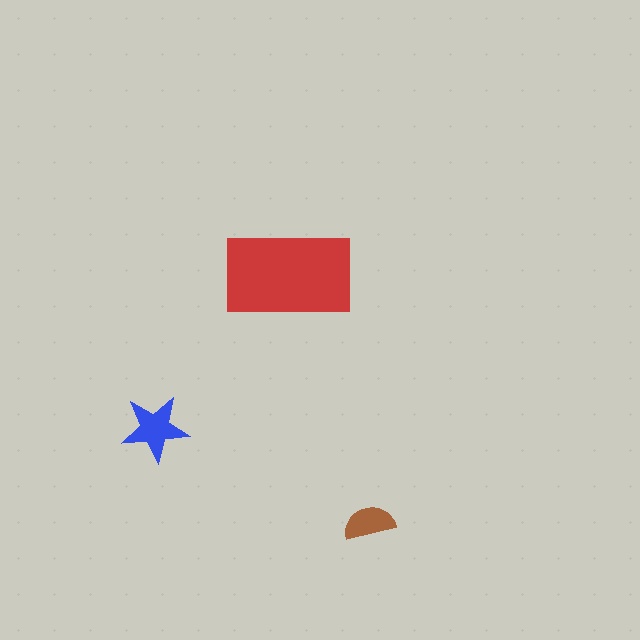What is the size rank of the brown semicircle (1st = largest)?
3rd.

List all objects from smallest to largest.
The brown semicircle, the blue star, the red rectangle.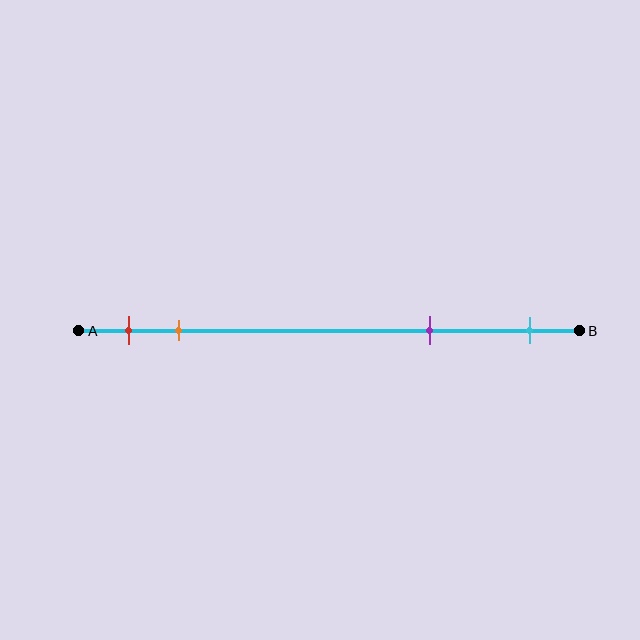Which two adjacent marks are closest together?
The red and orange marks are the closest adjacent pair.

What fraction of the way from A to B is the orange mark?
The orange mark is approximately 20% (0.2) of the way from A to B.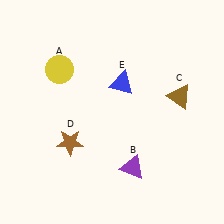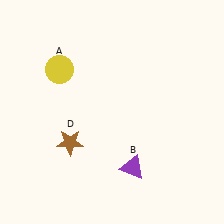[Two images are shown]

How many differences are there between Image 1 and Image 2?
There are 2 differences between the two images.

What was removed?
The blue triangle (E), the brown triangle (C) were removed in Image 2.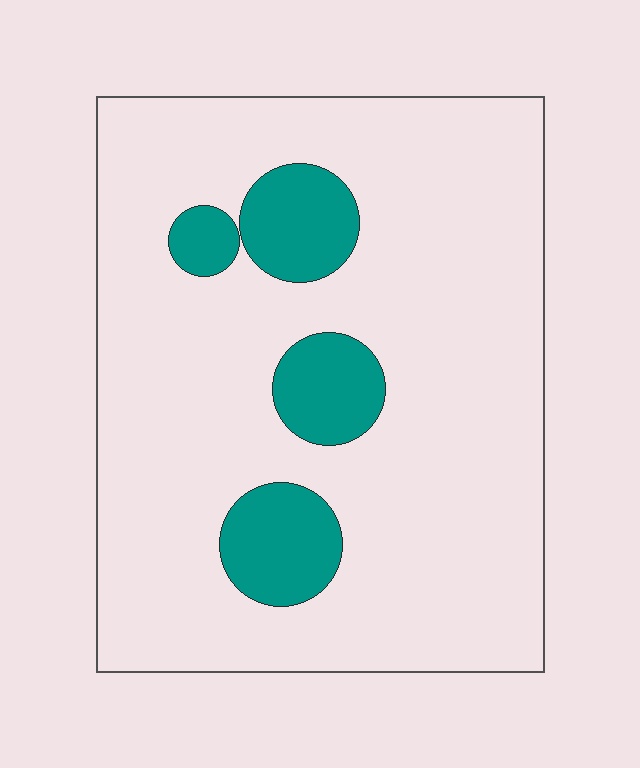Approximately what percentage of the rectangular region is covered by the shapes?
Approximately 15%.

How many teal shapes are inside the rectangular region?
4.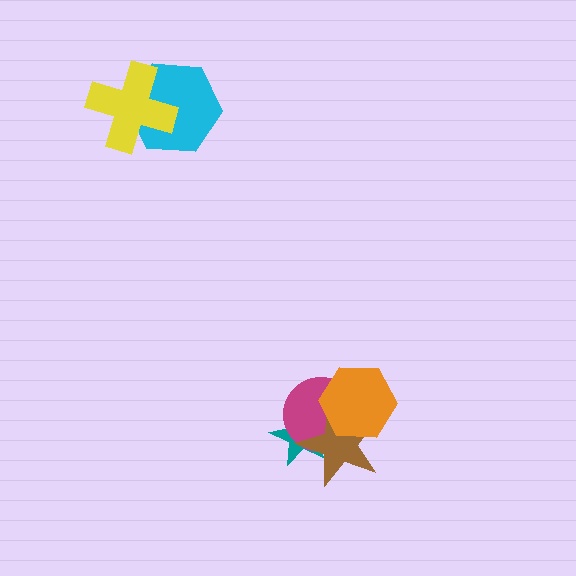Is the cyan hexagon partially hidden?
Yes, it is partially covered by another shape.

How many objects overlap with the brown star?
3 objects overlap with the brown star.